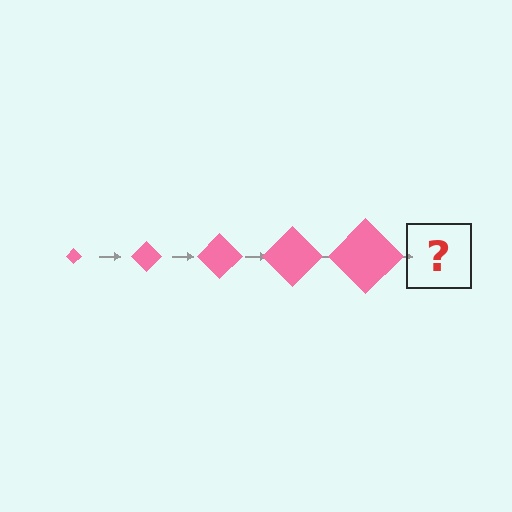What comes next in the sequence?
The next element should be a pink diamond, larger than the previous one.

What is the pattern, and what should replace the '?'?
The pattern is that the diamond gets progressively larger each step. The '?' should be a pink diamond, larger than the previous one.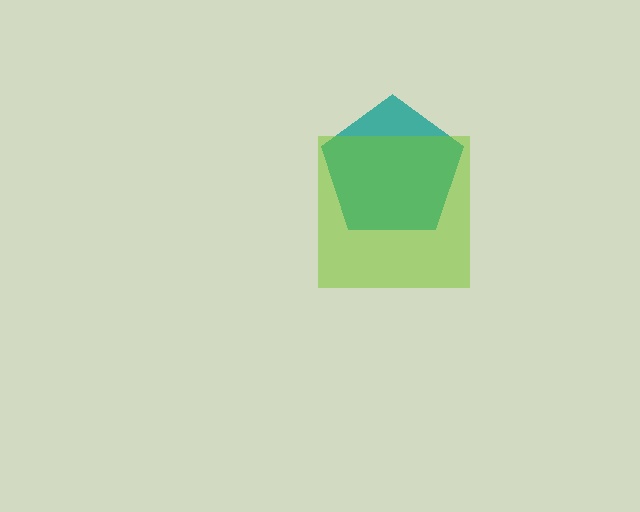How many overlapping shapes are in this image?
There are 2 overlapping shapes in the image.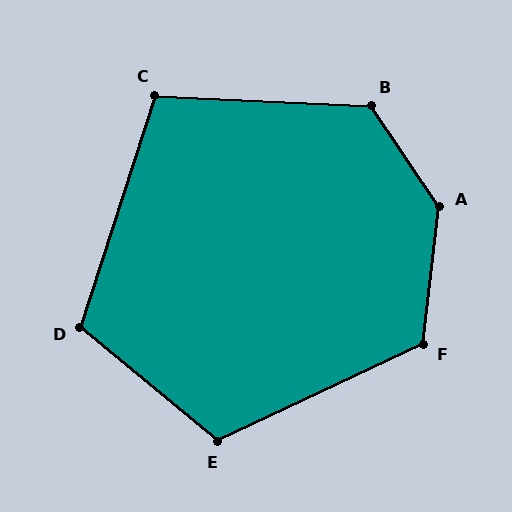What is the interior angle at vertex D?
Approximately 112 degrees (obtuse).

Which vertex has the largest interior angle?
A, at approximately 140 degrees.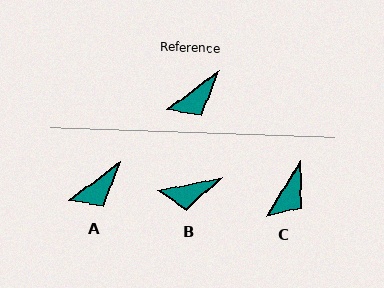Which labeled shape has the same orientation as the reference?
A.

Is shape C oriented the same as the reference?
No, it is off by about 21 degrees.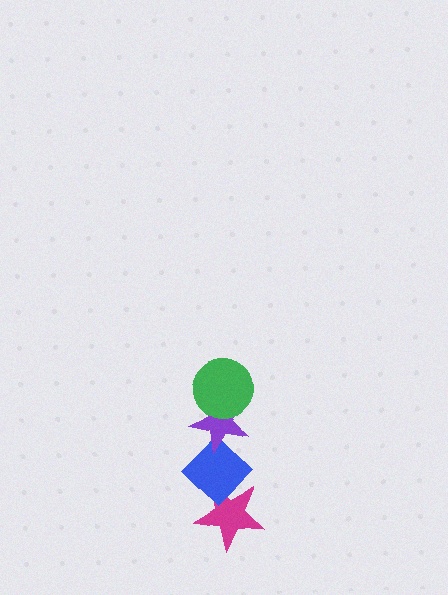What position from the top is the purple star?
The purple star is 2nd from the top.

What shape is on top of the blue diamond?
The purple star is on top of the blue diamond.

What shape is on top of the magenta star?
The blue diamond is on top of the magenta star.